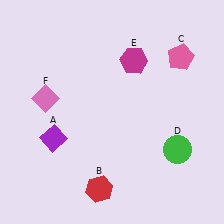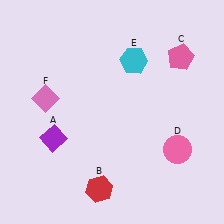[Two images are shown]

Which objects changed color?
D changed from green to pink. E changed from magenta to cyan.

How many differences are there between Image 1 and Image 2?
There are 2 differences between the two images.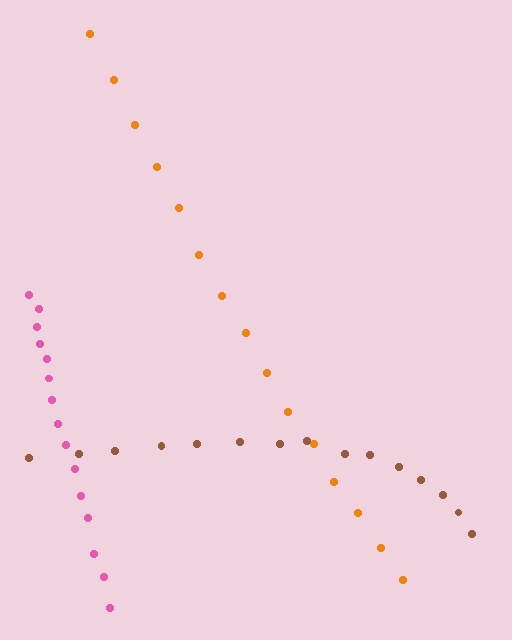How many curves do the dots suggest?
There are 3 distinct paths.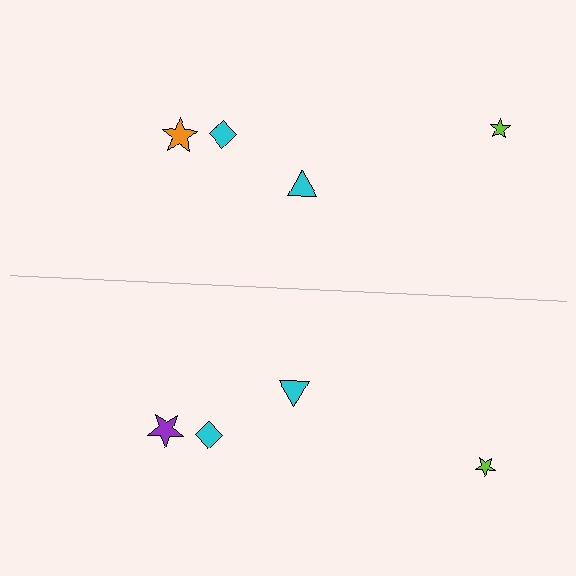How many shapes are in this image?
There are 8 shapes in this image.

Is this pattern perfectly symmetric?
No, the pattern is not perfectly symmetric. The purple star on the bottom side breaks the symmetry — its mirror counterpart is orange.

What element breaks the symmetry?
The purple star on the bottom side breaks the symmetry — its mirror counterpart is orange.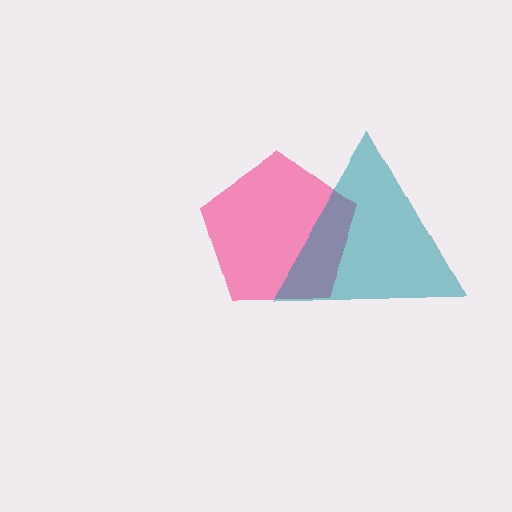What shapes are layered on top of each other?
The layered shapes are: a pink pentagon, a teal triangle.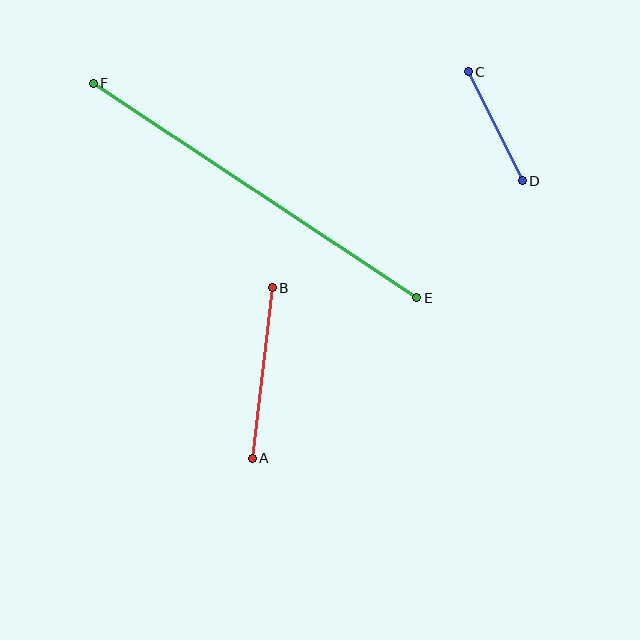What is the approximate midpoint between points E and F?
The midpoint is at approximately (255, 190) pixels.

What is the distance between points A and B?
The distance is approximately 172 pixels.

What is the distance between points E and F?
The distance is approximately 388 pixels.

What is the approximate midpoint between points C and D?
The midpoint is at approximately (495, 126) pixels.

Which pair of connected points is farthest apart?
Points E and F are farthest apart.